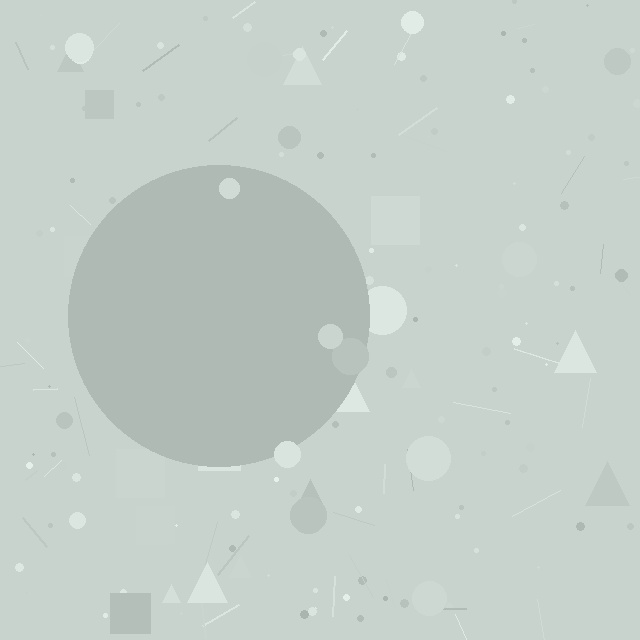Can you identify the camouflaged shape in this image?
The camouflaged shape is a circle.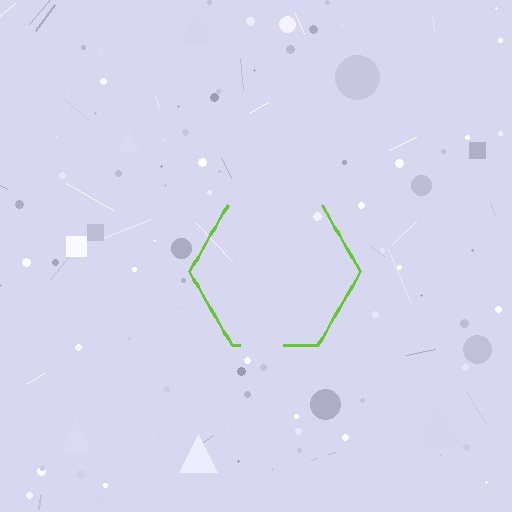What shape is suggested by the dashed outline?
The dashed outline suggests a hexagon.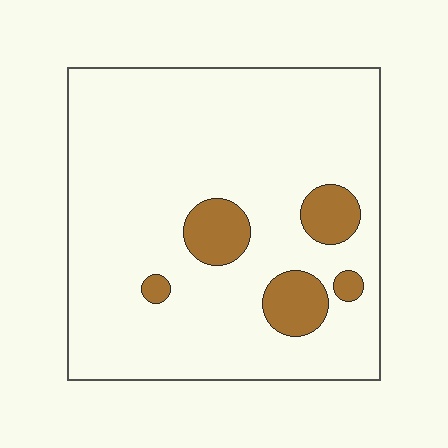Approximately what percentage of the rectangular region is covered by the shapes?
Approximately 10%.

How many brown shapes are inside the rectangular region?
5.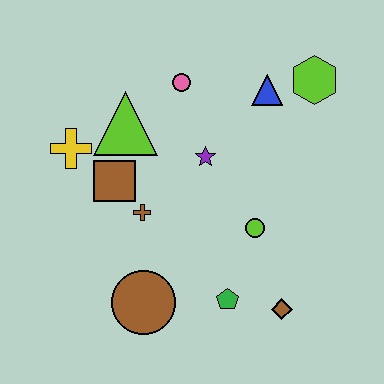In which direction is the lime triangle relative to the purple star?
The lime triangle is to the left of the purple star.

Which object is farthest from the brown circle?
The lime hexagon is farthest from the brown circle.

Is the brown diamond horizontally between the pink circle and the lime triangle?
No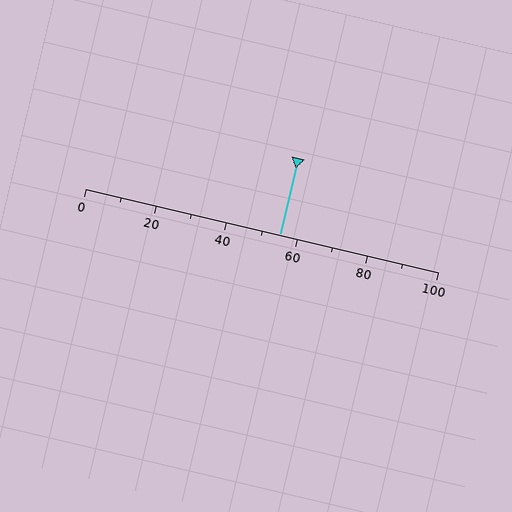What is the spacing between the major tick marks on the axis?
The major ticks are spaced 20 apart.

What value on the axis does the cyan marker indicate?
The marker indicates approximately 55.